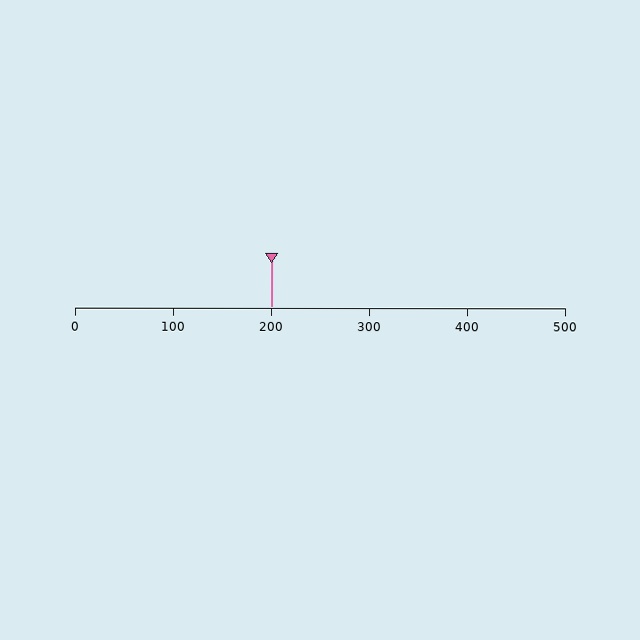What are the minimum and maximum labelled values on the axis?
The axis runs from 0 to 500.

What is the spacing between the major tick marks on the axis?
The major ticks are spaced 100 apart.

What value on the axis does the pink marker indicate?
The marker indicates approximately 200.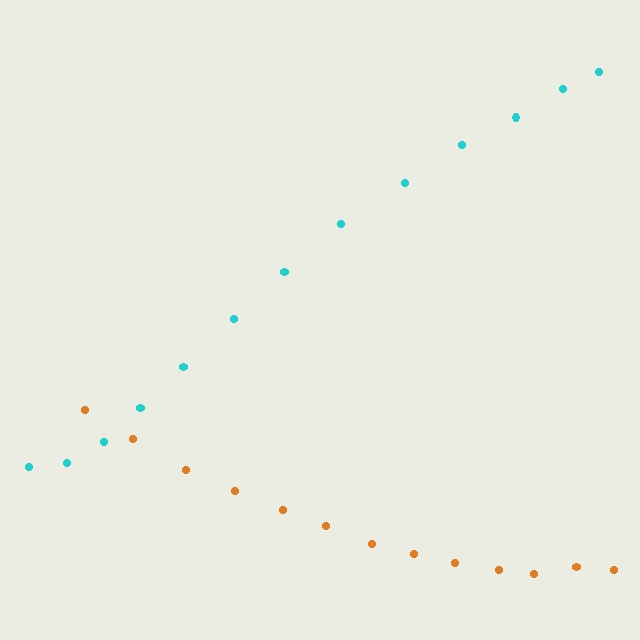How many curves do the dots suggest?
There are 2 distinct paths.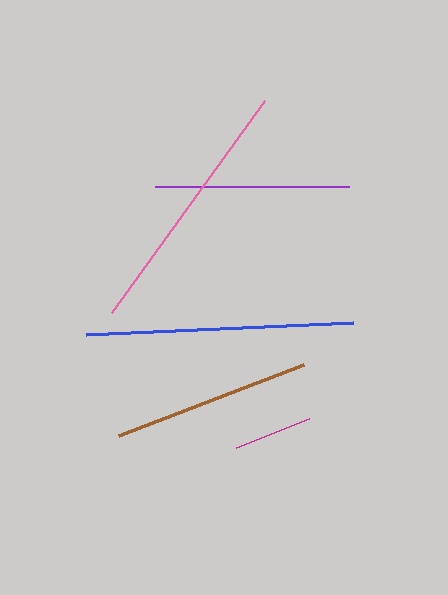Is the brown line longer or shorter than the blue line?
The blue line is longer than the brown line.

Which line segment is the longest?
The blue line is the longest at approximately 267 pixels.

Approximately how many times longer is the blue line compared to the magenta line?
The blue line is approximately 3.4 times the length of the magenta line.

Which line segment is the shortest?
The magenta line is the shortest at approximately 78 pixels.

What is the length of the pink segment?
The pink segment is approximately 262 pixels long.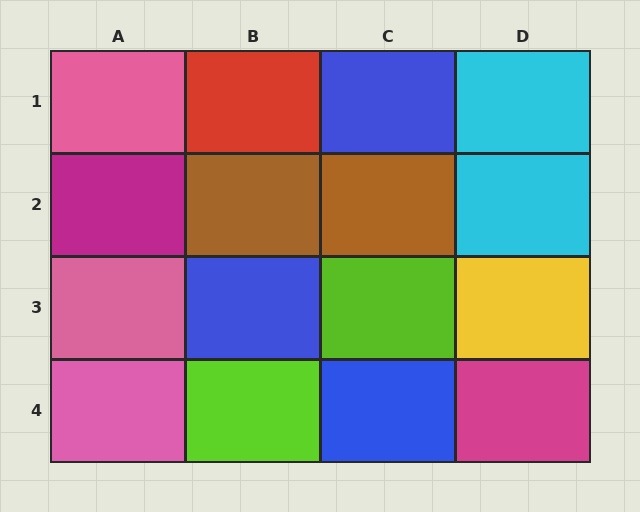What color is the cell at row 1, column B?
Red.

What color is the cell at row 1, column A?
Pink.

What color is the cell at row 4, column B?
Lime.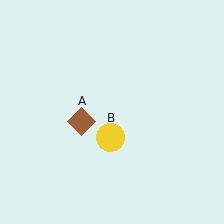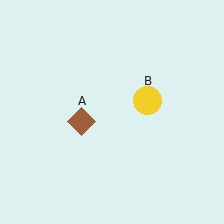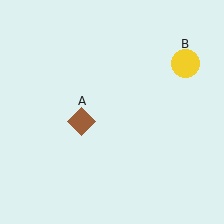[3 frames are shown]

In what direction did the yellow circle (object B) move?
The yellow circle (object B) moved up and to the right.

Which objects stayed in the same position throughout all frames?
Brown diamond (object A) remained stationary.